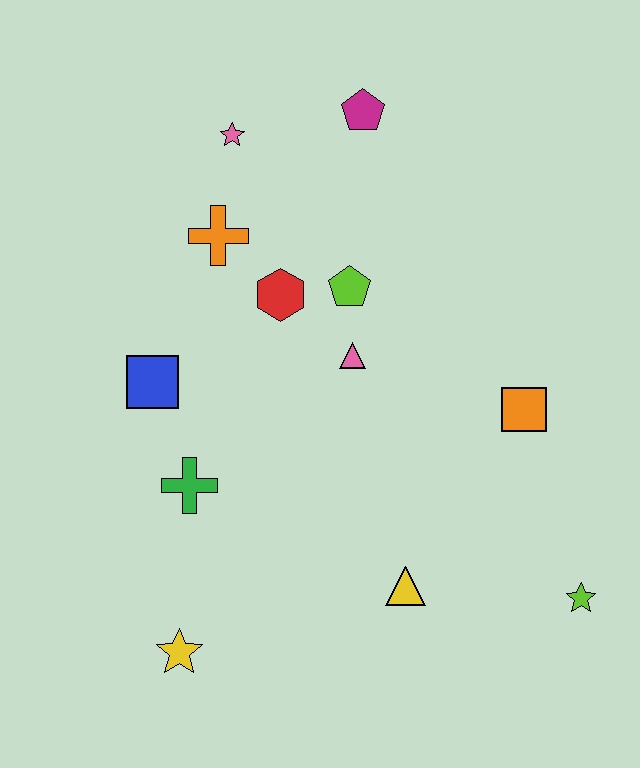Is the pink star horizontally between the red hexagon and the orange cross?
Yes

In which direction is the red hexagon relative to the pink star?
The red hexagon is below the pink star.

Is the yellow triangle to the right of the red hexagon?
Yes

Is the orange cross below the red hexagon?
No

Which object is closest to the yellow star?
The green cross is closest to the yellow star.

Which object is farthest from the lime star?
The pink star is farthest from the lime star.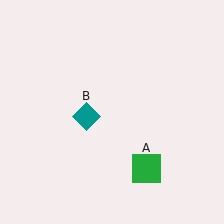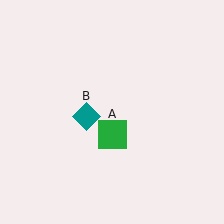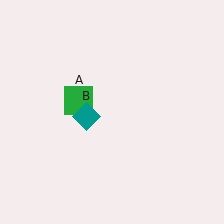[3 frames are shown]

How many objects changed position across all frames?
1 object changed position: green square (object A).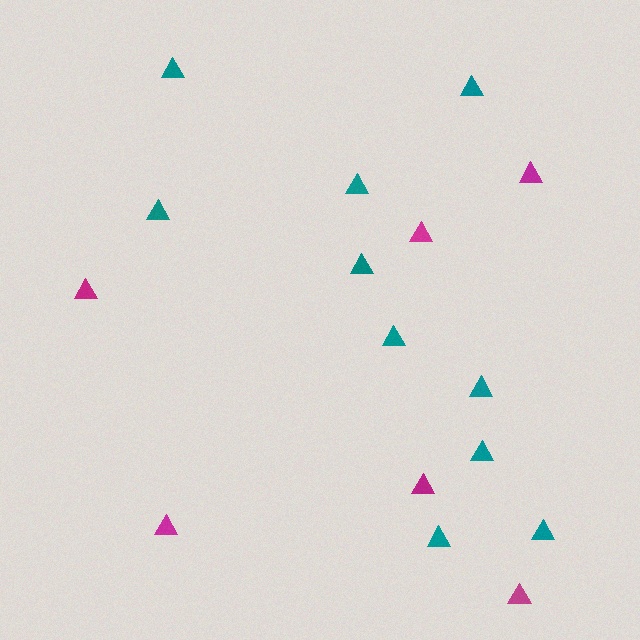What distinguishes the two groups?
There are 2 groups: one group of teal triangles (10) and one group of magenta triangles (6).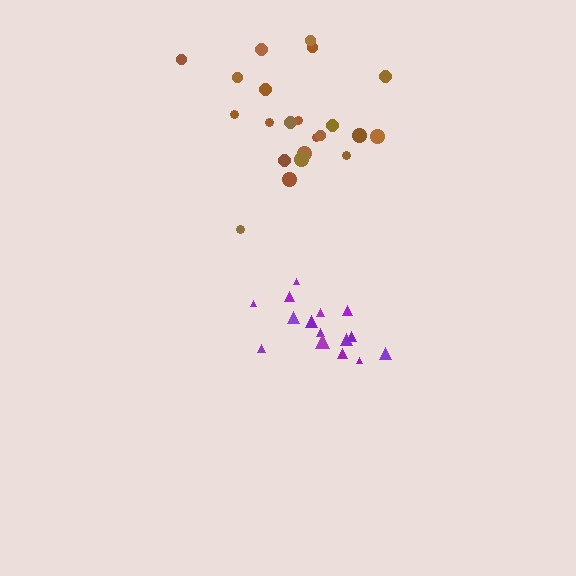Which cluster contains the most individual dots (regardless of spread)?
Brown (22).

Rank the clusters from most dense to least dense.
purple, brown.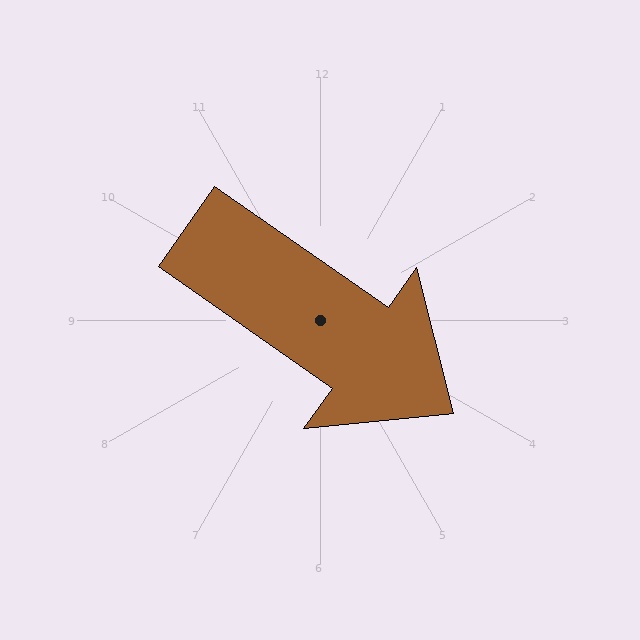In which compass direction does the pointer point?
Southeast.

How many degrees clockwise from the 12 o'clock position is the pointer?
Approximately 125 degrees.